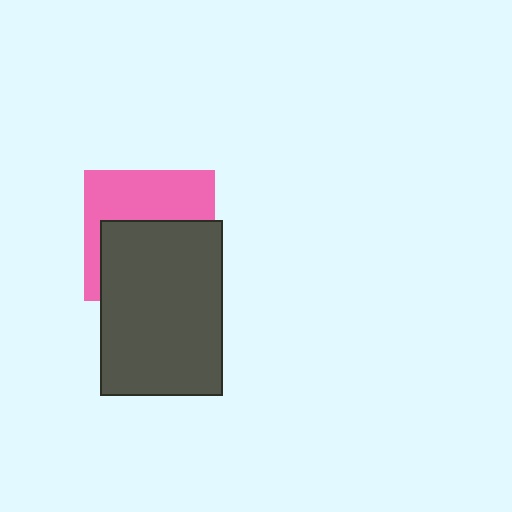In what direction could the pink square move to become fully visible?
The pink square could move up. That would shift it out from behind the dark gray rectangle entirely.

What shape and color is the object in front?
The object in front is a dark gray rectangle.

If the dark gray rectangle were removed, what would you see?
You would see the complete pink square.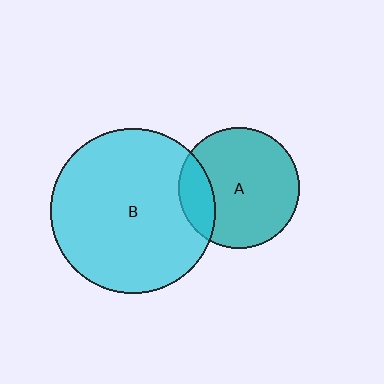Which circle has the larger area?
Circle B (cyan).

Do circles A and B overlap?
Yes.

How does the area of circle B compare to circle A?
Approximately 1.9 times.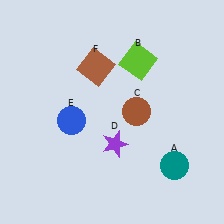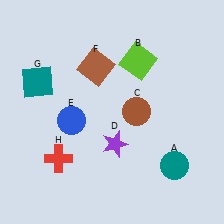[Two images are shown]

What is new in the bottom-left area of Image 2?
A red cross (H) was added in the bottom-left area of Image 2.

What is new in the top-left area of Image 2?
A teal square (G) was added in the top-left area of Image 2.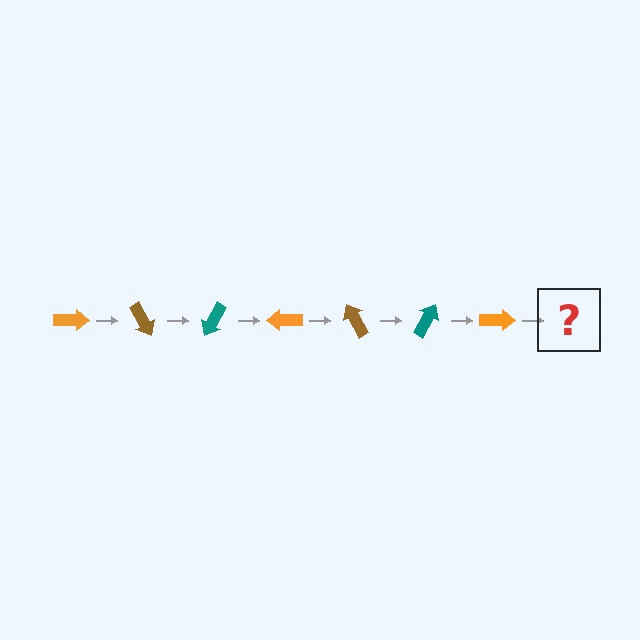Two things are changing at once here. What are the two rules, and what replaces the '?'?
The two rules are that it rotates 60 degrees each step and the color cycles through orange, brown, and teal. The '?' should be a brown arrow, rotated 420 degrees from the start.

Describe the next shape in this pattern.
It should be a brown arrow, rotated 420 degrees from the start.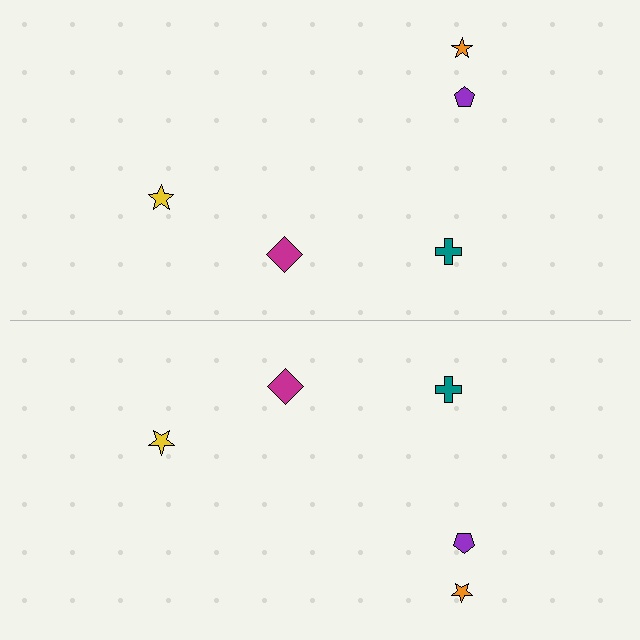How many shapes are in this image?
There are 10 shapes in this image.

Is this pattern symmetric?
Yes, this pattern has bilateral (reflection) symmetry.